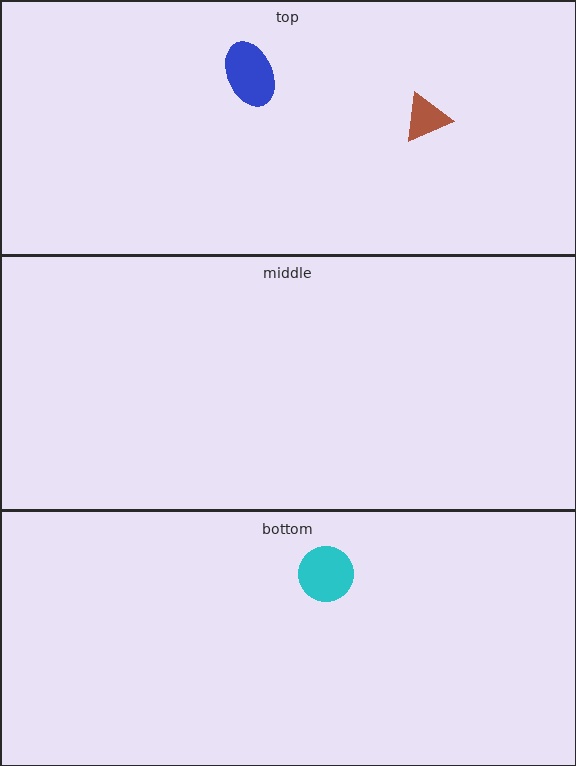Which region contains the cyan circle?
The bottom region.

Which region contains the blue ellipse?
The top region.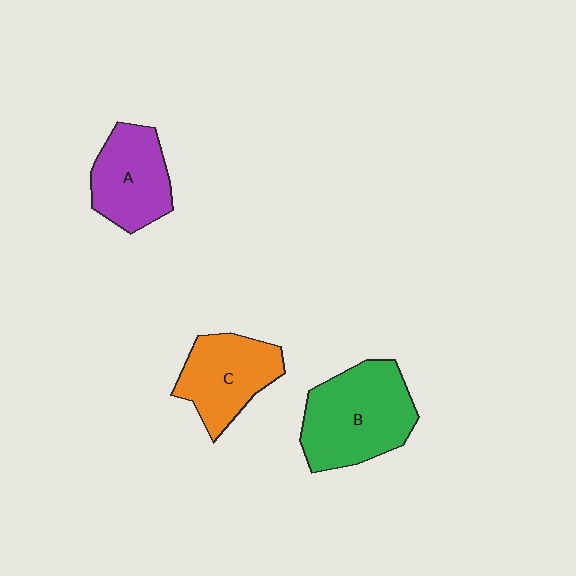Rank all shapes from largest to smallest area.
From largest to smallest: B (green), C (orange), A (purple).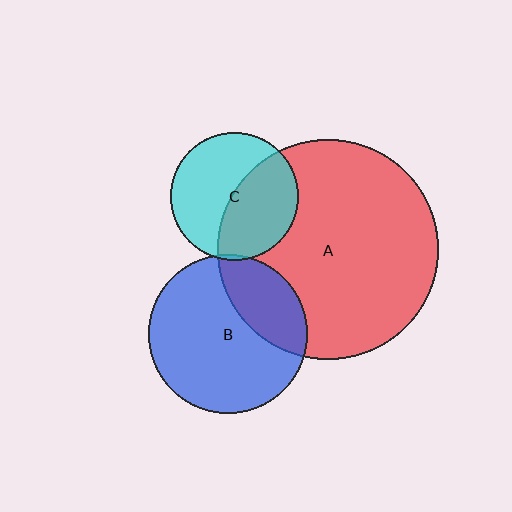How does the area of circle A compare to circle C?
Approximately 3.0 times.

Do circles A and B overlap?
Yes.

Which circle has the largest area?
Circle A (red).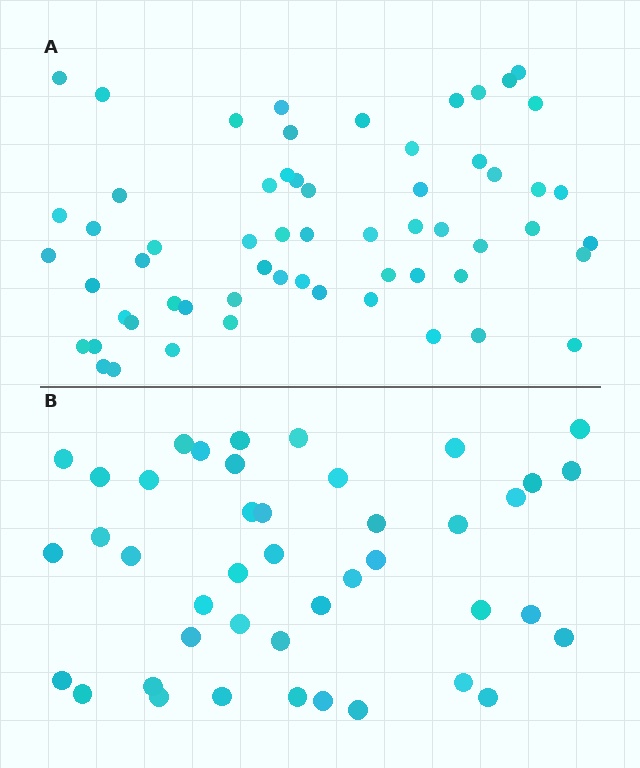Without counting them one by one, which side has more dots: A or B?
Region A (the top region) has more dots.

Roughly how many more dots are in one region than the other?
Region A has approximately 15 more dots than region B.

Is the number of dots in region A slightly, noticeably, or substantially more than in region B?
Region A has noticeably more, but not dramatically so. The ratio is roughly 1.4 to 1.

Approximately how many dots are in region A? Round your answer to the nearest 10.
About 60 dots.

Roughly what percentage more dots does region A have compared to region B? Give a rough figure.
About 40% more.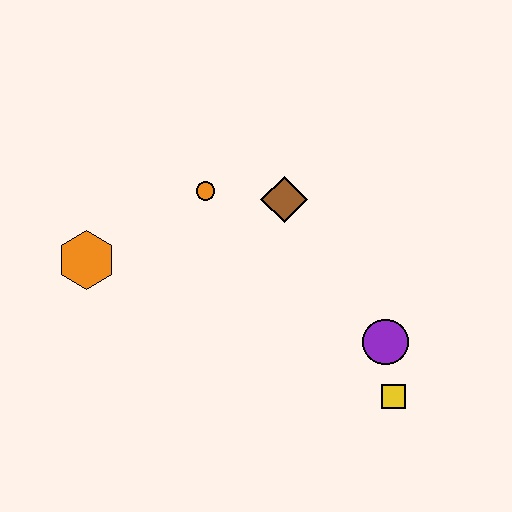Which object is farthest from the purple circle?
The orange hexagon is farthest from the purple circle.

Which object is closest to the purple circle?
The yellow square is closest to the purple circle.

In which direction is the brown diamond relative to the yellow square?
The brown diamond is above the yellow square.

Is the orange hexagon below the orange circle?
Yes